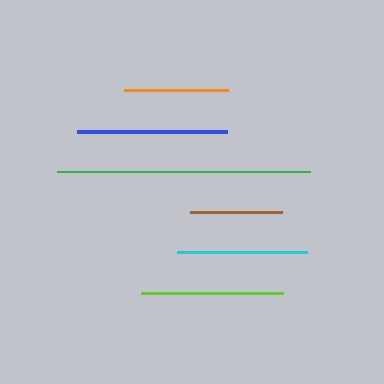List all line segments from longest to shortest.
From longest to shortest: green, blue, lime, cyan, orange, brown.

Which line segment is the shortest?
The brown line is the shortest at approximately 92 pixels.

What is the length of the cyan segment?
The cyan segment is approximately 130 pixels long.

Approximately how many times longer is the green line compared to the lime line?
The green line is approximately 1.8 times the length of the lime line.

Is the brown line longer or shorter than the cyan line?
The cyan line is longer than the brown line.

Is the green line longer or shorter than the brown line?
The green line is longer than the brown line.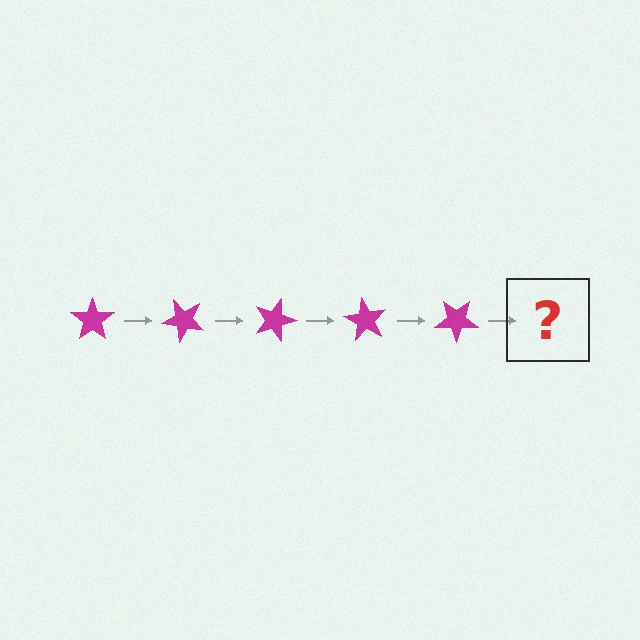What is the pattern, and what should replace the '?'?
The pattern is that the star rotates 45 degrees each step. The '?' should be a magenta star rotated 225 degrees.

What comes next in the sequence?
The next element should be a magenta star rotated 225 degrees.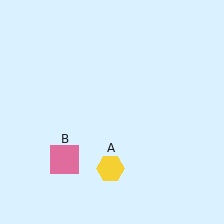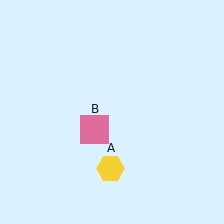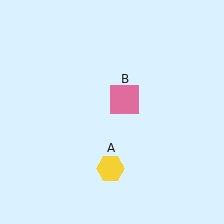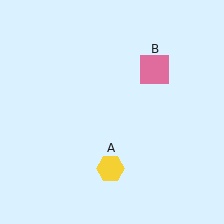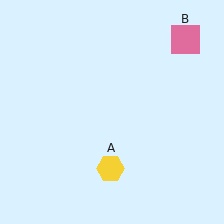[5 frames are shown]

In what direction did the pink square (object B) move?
The pink square (object B) moved up and to the right.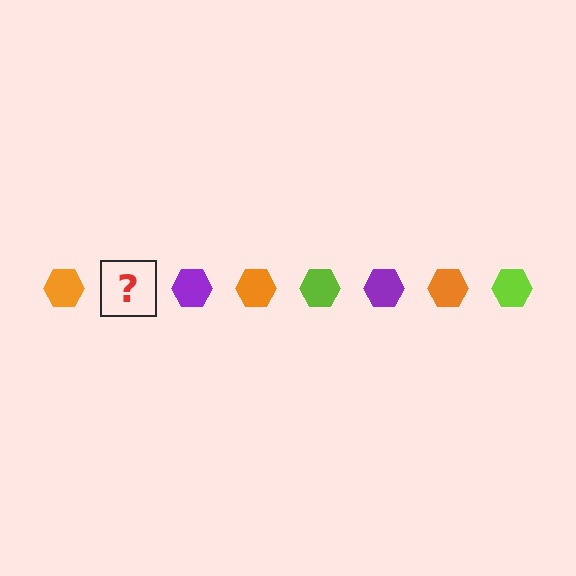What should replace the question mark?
The question mark should be replaced with a lime hexagon.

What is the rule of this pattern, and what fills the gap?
The rule is that the pattern cycles through orange, lime, purple hexagons. The gap should be filled with a lime hexagon.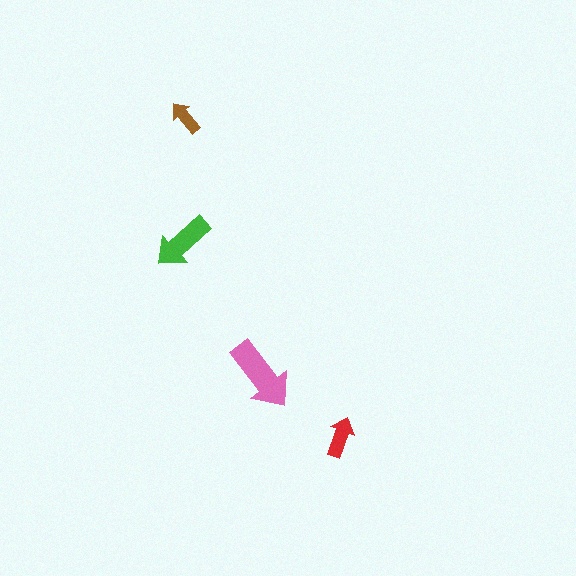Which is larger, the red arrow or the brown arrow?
The red one.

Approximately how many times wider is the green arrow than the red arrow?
About 1.5 times wider.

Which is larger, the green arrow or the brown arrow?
The green one.